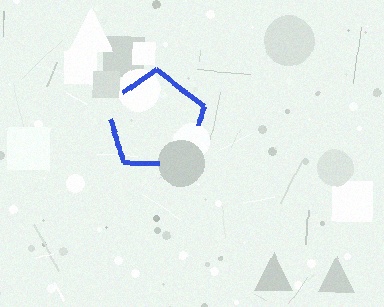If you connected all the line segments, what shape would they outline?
They would outline a pentagon.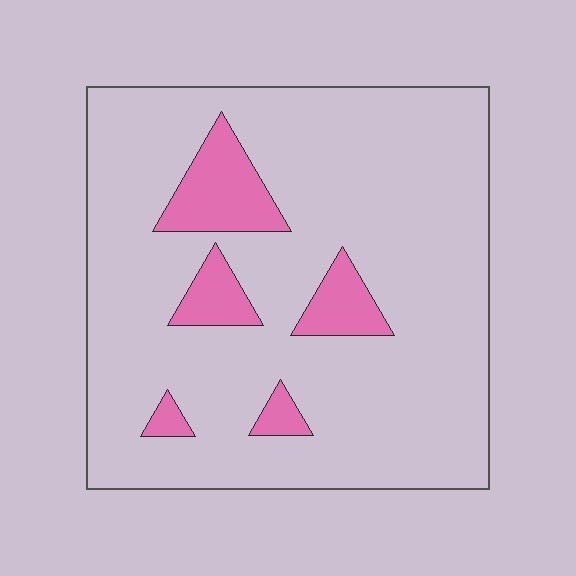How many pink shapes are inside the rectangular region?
5.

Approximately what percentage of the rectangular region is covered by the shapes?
Approximately 15%.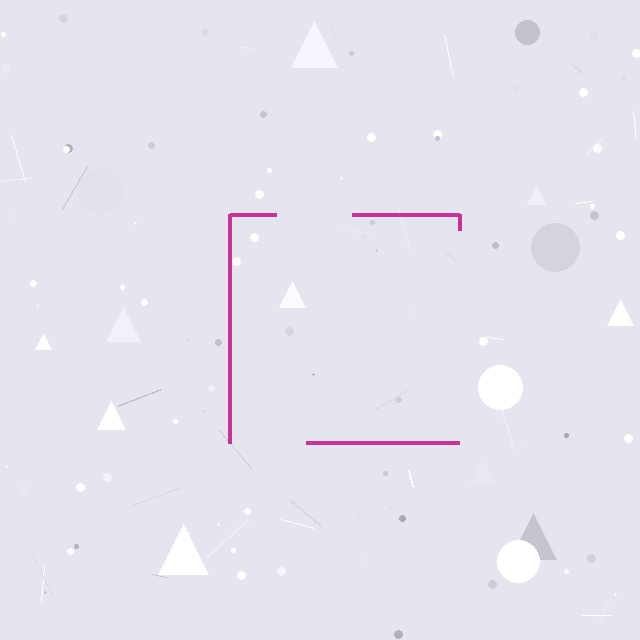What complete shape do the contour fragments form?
The contour fragments form a square.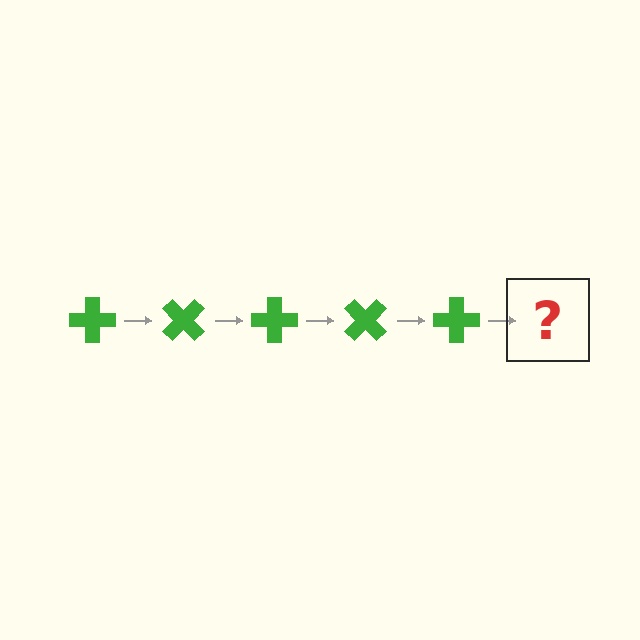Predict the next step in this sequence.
The next step is a green cross rotated 225 degrees.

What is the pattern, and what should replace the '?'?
The pattern is that the cross rotates 45 degrees each step. The '?' should be a green cross rotated 225 degrees.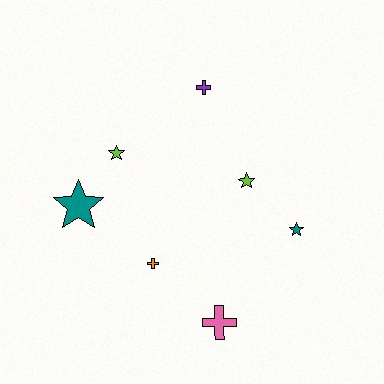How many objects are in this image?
There are 7 objects.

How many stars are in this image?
There are 4 stars.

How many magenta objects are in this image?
There are no magenta objects.